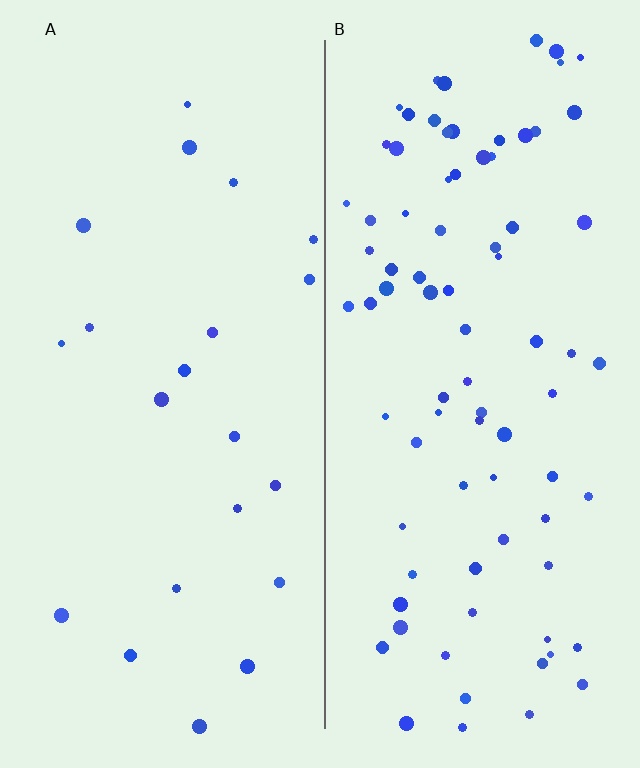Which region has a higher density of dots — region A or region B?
B (the right).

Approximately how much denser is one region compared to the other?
Approximately 3.9× — region B over region A.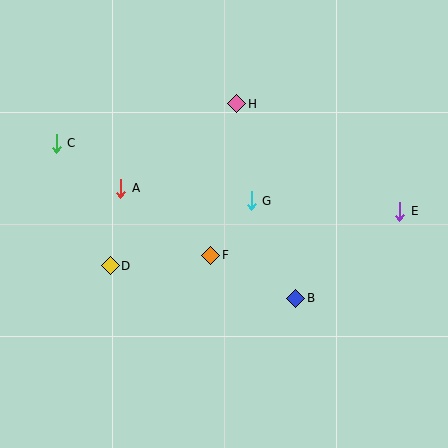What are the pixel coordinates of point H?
Point H is at (237, 104).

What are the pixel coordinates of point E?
Point E is at (400, 211).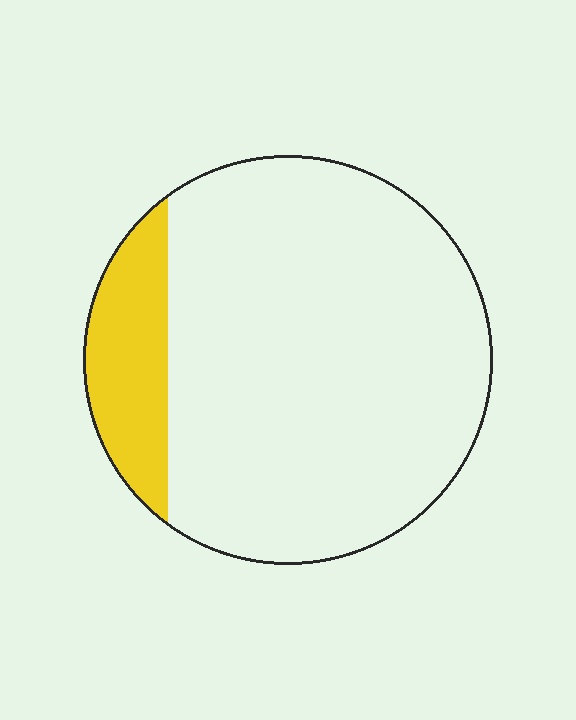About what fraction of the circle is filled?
About one sixth (1/6).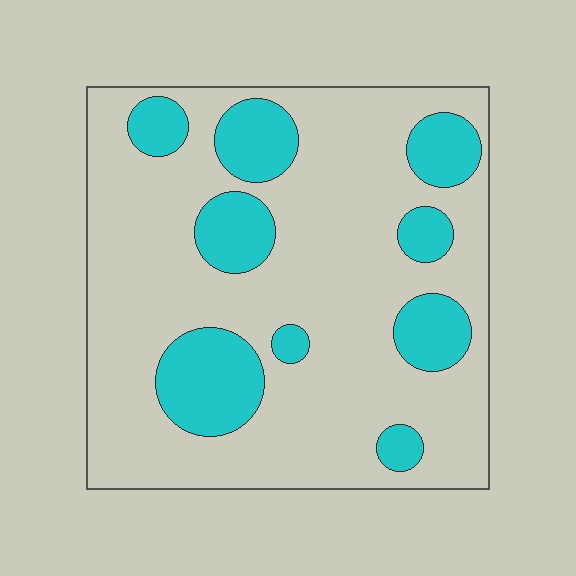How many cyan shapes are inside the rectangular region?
9.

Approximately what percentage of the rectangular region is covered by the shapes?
Approximately 25%.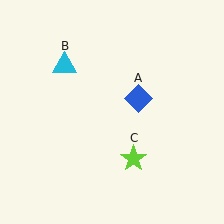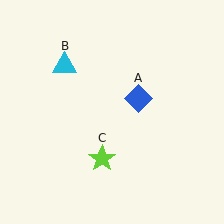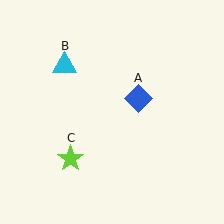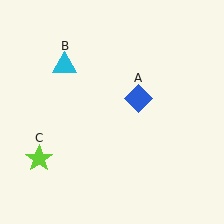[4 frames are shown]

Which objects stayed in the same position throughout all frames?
Blue diamond (object A) and cyan triangle (object B) remained stationary.